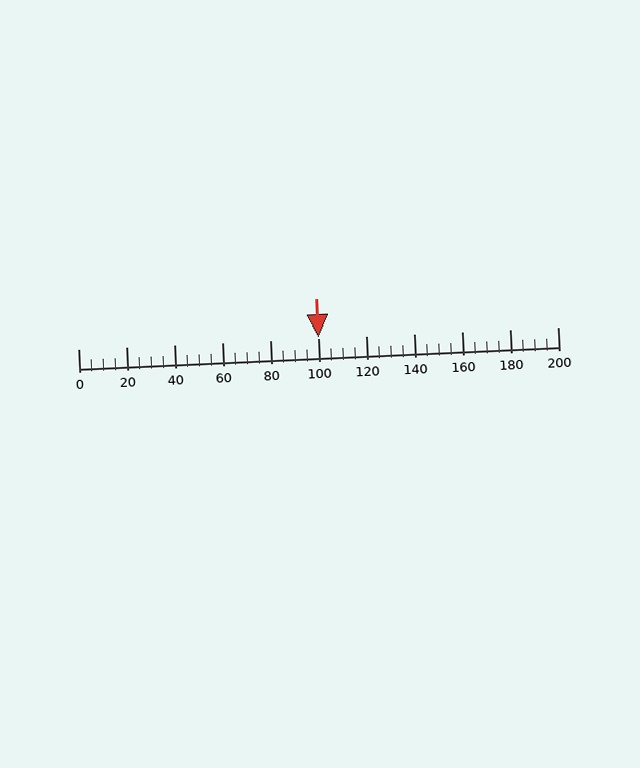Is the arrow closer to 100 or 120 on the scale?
The arrow is closer to 100.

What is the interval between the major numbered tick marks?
The major tick marks are spaced 20 units apart.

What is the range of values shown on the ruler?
The ruler shows values from 0 to 200.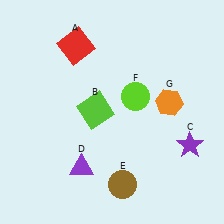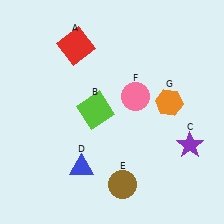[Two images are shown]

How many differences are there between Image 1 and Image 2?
There are 2 differences between the two images.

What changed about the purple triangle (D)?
In Image 1, D is purple. In Image 2, it changed to blue.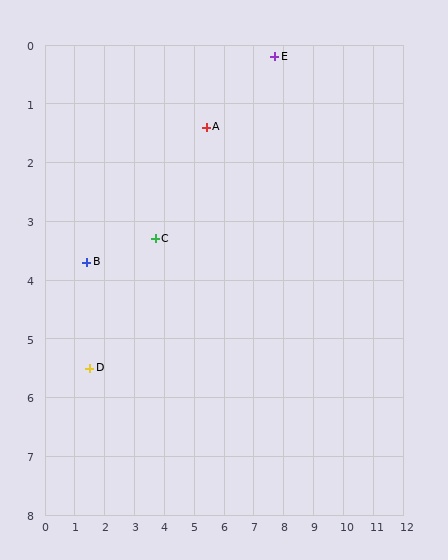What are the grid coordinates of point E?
Point E is at approximately (7.7, 0.2).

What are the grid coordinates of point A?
Point A is at approximately (5.4, 1.4).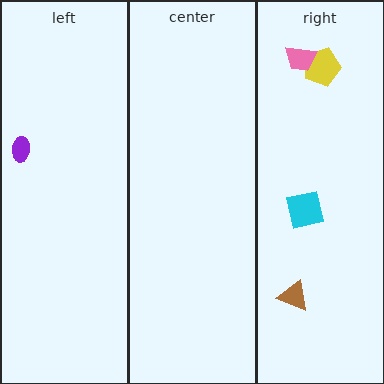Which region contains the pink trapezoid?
The right region.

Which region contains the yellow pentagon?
The right region.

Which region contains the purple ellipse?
The left region.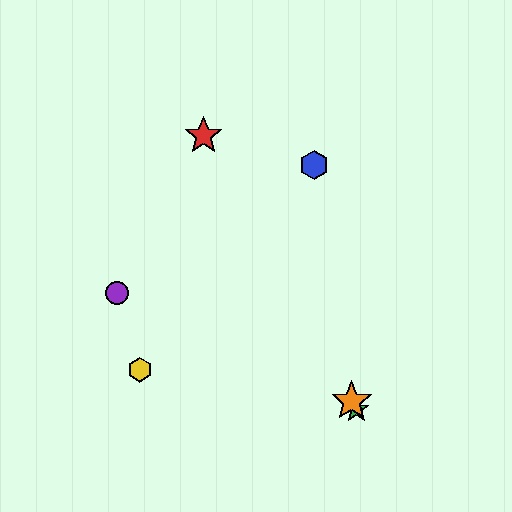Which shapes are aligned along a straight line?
The red star, the green star, the orange star are aligned along a straight line.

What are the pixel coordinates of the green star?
The green star is at (356, 409).